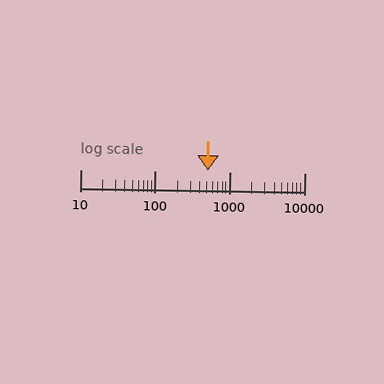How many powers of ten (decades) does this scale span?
The scale spans 3 decades, from 10 to 10000.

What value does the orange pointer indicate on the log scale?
The pointer indicates approximately 510.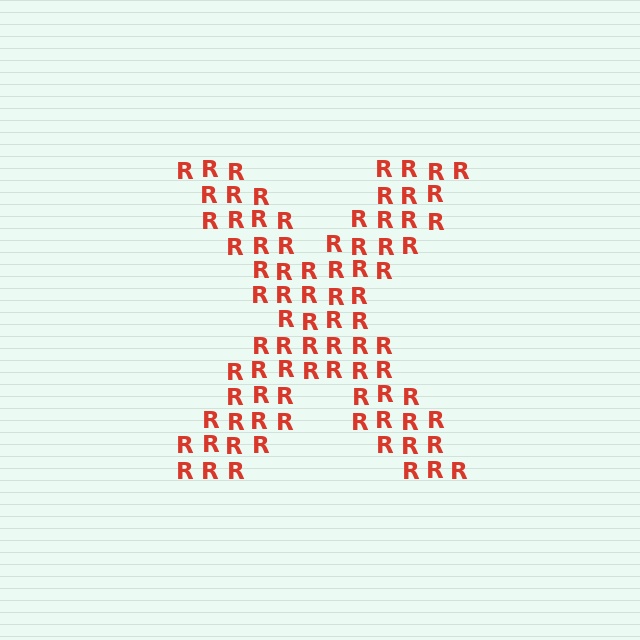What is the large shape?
The large shape is the letter X.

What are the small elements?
The small elements are letter R's.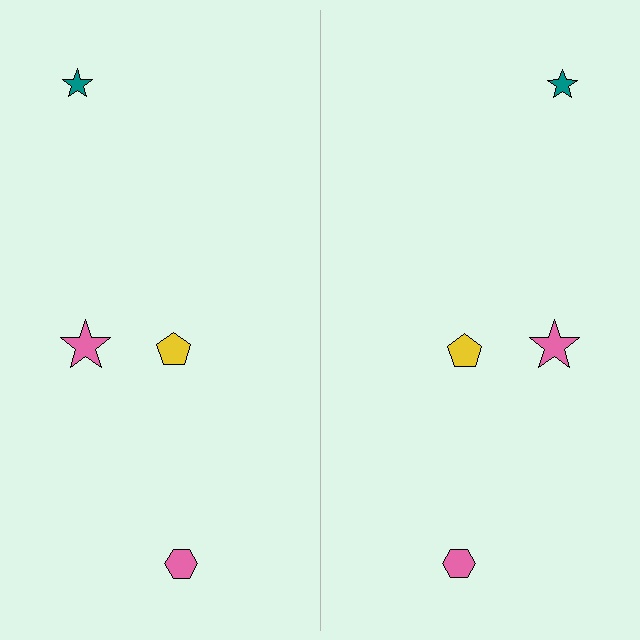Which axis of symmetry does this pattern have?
The pattern has a vertical axis of symmetry running through the center of the image.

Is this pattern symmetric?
Yes, this pattern has bilateral (reflection) symmetry.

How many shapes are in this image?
There are 8 shapes in this image.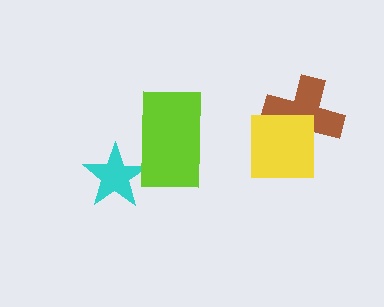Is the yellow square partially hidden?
No, no other shape covers it.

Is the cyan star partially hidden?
Yes, it is partially covered by another shape.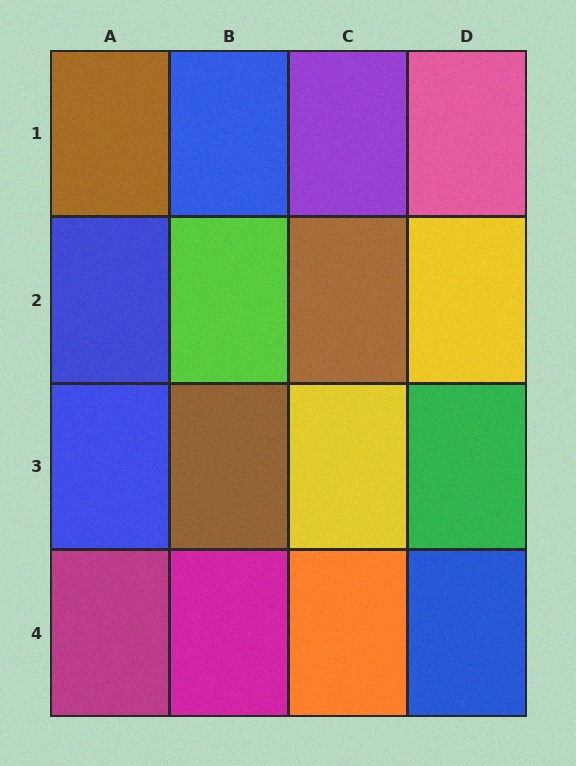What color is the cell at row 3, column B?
Brown.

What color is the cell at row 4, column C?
Orange.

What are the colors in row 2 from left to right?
Blue, lime, brown, yellow.